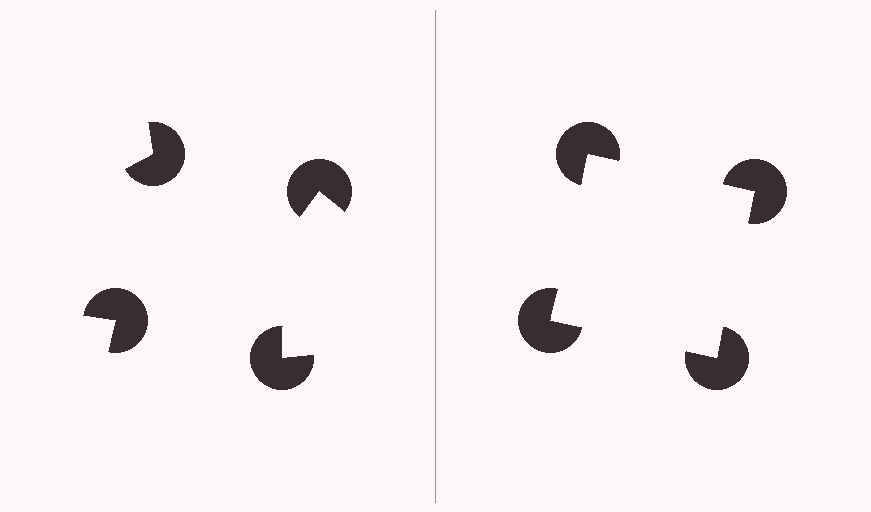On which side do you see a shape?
An illusory square appears on the right side. On the left side the wedge cuts are rotated, so no coherent shape forms.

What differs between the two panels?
The pac-man discs are positioned identically on both sides; only the wedge orientations differ. On the right they align to a square; on the left they are misaligned.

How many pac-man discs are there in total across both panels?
8 — 4 on each side.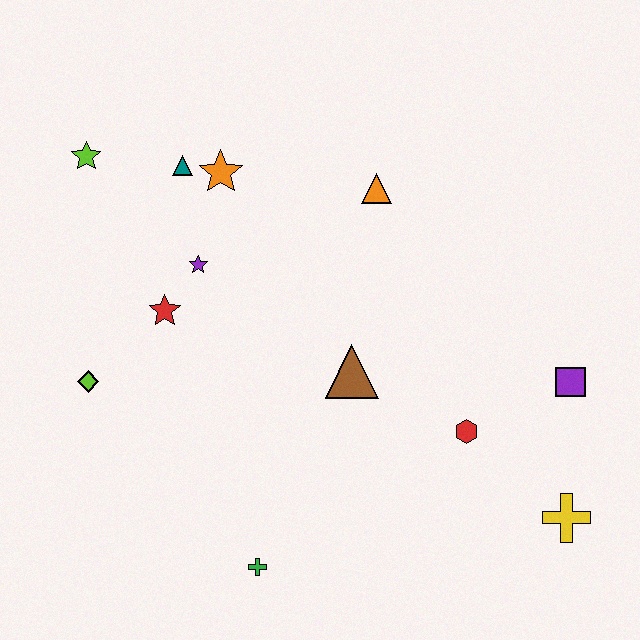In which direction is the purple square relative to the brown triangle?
The purple square is to the right of the brown triangle.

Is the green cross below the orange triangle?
Yes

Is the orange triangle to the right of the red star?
Yes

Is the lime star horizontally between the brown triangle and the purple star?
No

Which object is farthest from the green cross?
The lime star is farthest from the green cross.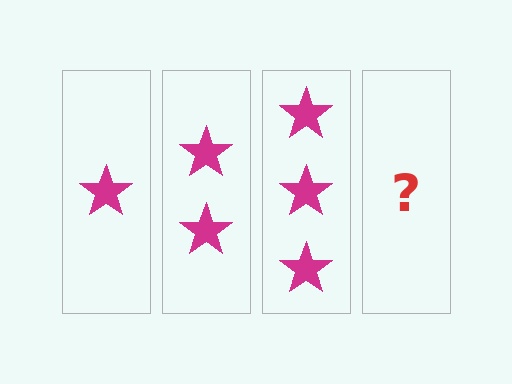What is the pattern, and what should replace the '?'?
The pattern is that each step adds one more star. The '?' should be 4 stars.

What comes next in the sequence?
The next element should be 4 stars.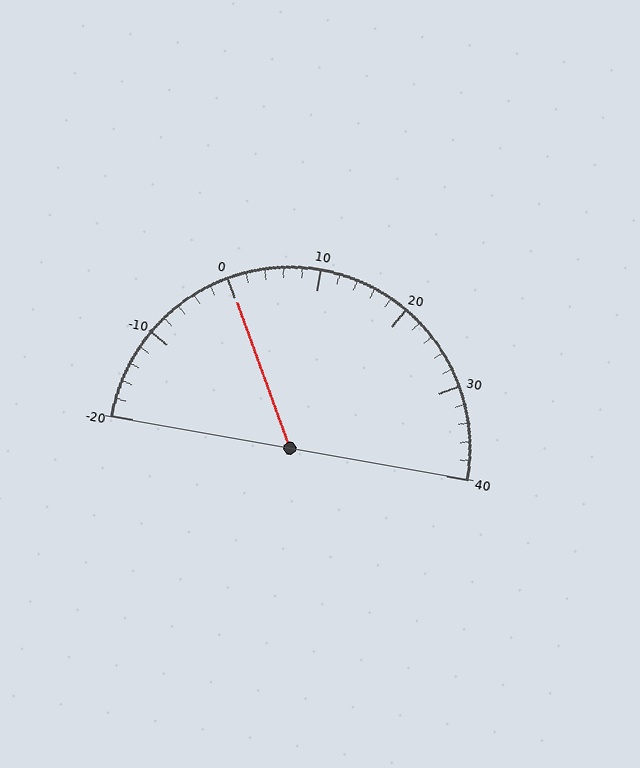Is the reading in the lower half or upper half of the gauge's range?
The reading is in the lower half of the range (-20 to 40).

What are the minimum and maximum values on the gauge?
The gauge ranges from -20 to 40.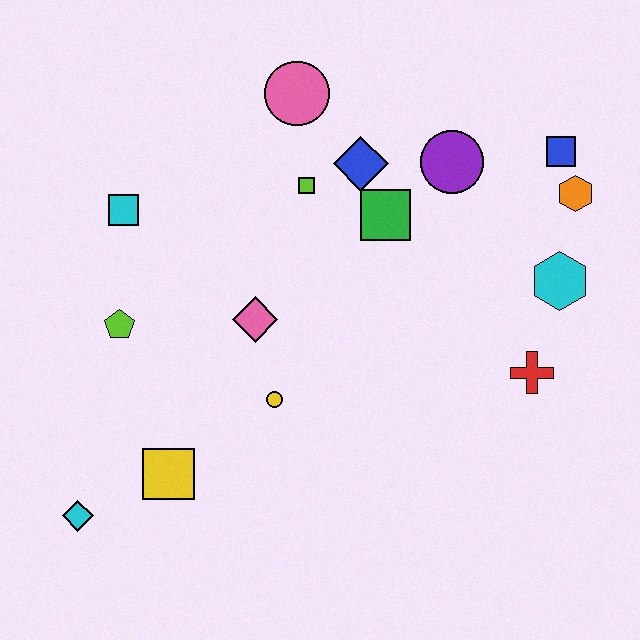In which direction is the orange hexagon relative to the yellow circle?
The orange hexagon is to the right of the yellow circle.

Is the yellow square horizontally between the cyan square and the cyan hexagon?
Yes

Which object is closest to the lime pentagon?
The cyan square is closest to the lime pentagon.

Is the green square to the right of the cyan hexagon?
No